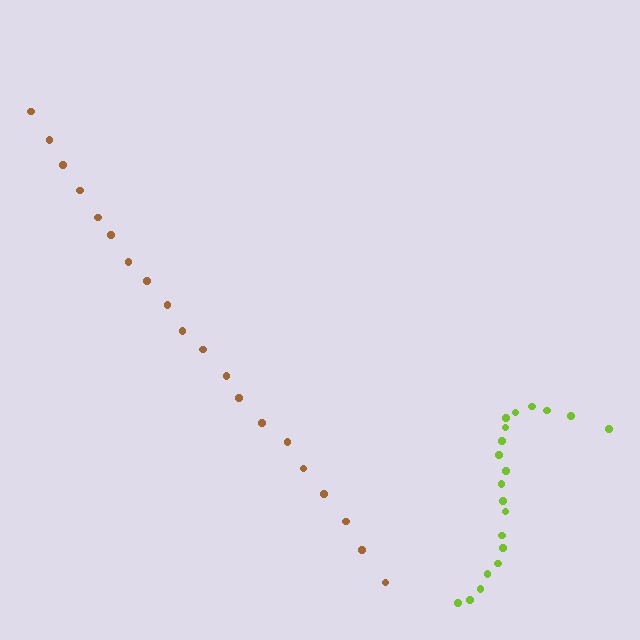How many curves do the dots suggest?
There are 2 distinct paths.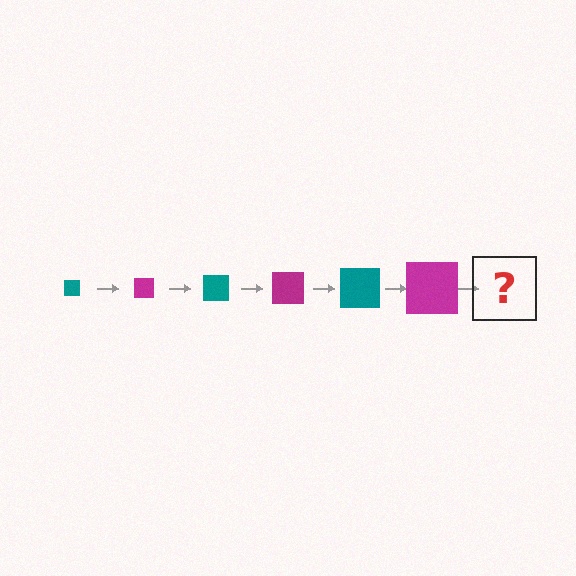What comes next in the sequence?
The next element should be a teal square, larger than the previous one.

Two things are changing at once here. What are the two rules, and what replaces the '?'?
The two rules are that the square grows larger each step and the color cycles through teal and magenta. The '?' should be a teal square, larger than the previous one.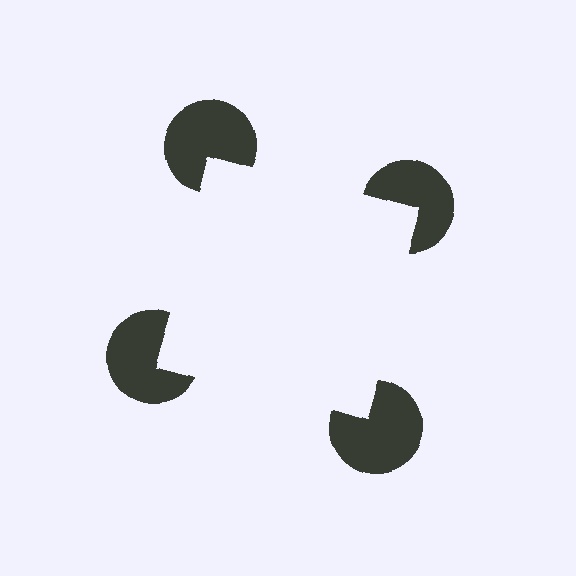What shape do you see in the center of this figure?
An illusory square — its edges are inferred from the aligned wedge cuts in the pac-man discs, not physically drawn.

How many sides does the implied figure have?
4 sides.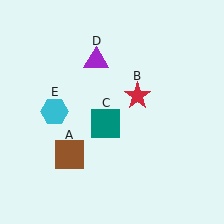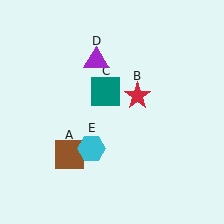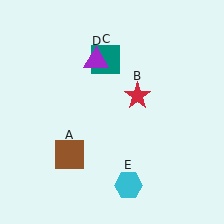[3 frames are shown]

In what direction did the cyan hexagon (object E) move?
The cyan hexagon (object E) moved down and to the right.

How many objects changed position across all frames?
2 objects changed position: teal square (object C), cyan hexagon (object E).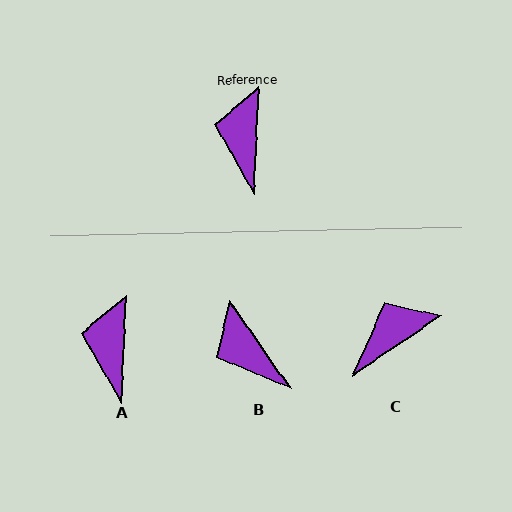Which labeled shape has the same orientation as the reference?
A.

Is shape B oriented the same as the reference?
No, it is off by about 37 degrees.